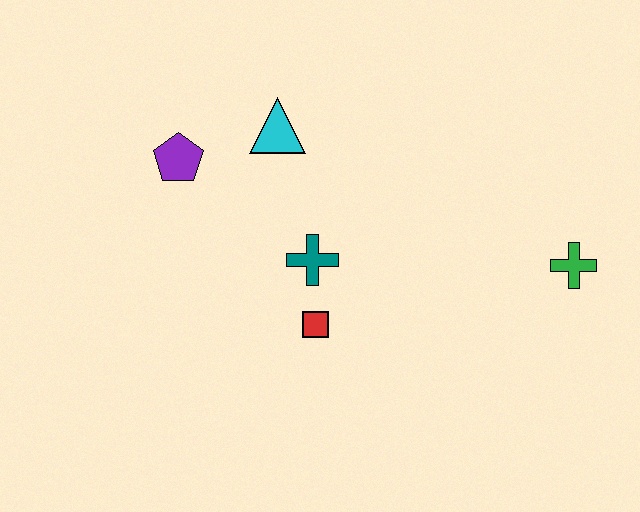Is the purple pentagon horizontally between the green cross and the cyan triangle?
No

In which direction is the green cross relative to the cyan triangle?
The green cross is to the right of the cyan triangle.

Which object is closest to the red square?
The teal cross is closest to the red square.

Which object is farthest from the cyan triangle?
The green cross is farthest from the cyan triangle.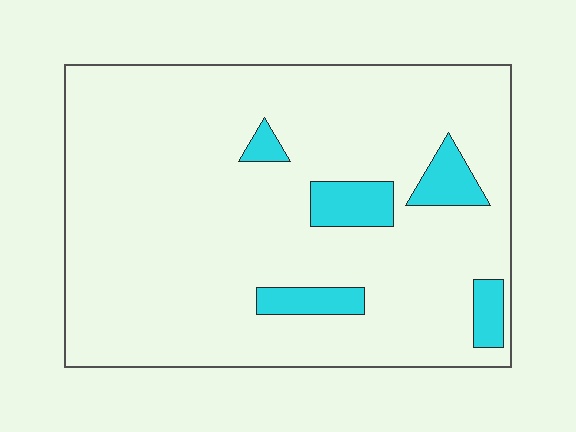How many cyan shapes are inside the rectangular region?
5.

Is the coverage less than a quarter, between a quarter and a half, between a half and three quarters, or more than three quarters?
Less than a quarter.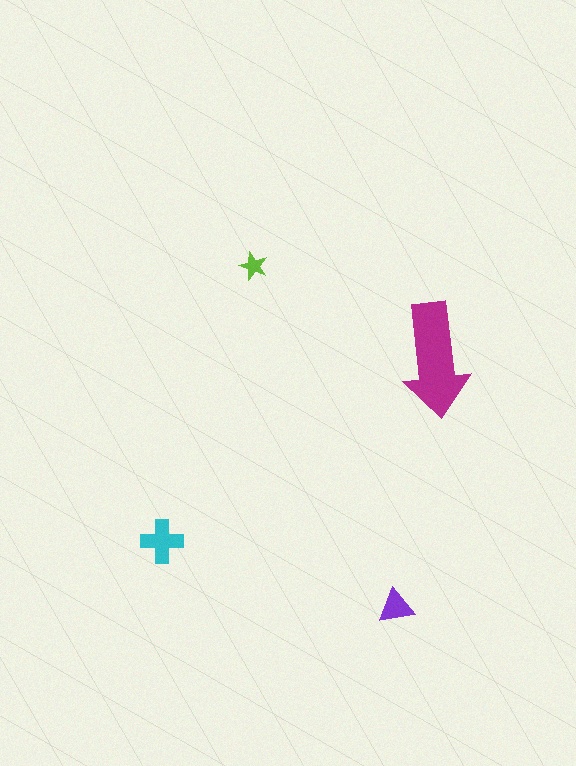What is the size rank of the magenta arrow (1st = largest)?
1st.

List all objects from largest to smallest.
The magenta arrow, the cyan cross, the purple triangle, the lime star.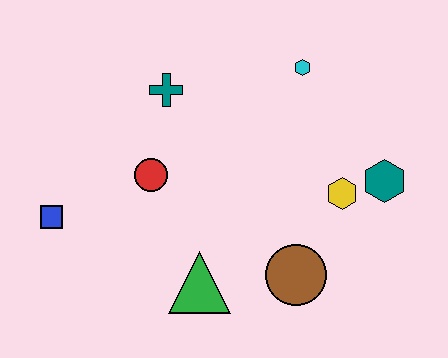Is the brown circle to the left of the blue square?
No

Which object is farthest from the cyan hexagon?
The blue square is farthest from the cyan hexagon.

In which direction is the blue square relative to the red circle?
The blue square is to the left of the red circle.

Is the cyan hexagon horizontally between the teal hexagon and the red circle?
Yes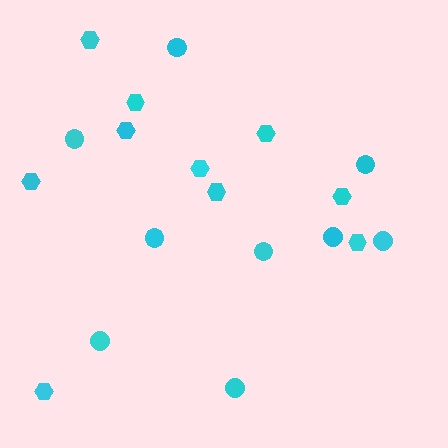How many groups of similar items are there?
There are 2 groups: one group of circles (9) and one group of hexagons (10).